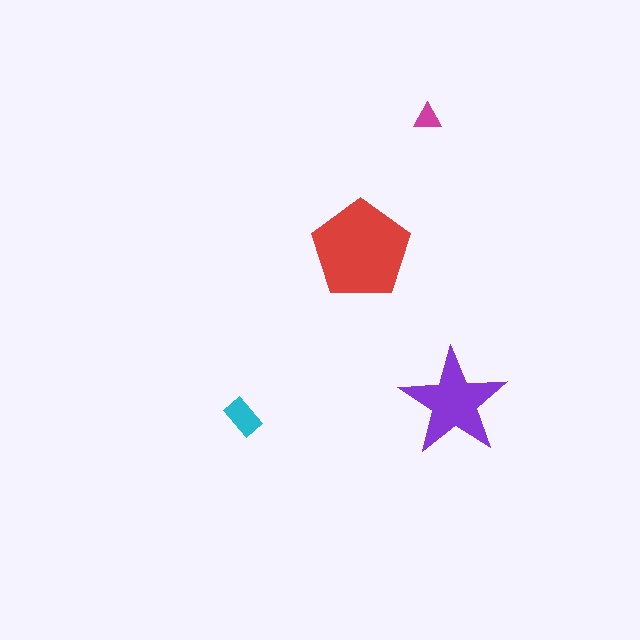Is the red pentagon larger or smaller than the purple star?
Larger.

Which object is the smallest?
The magenta triangle.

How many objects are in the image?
There are 4 objects in the image.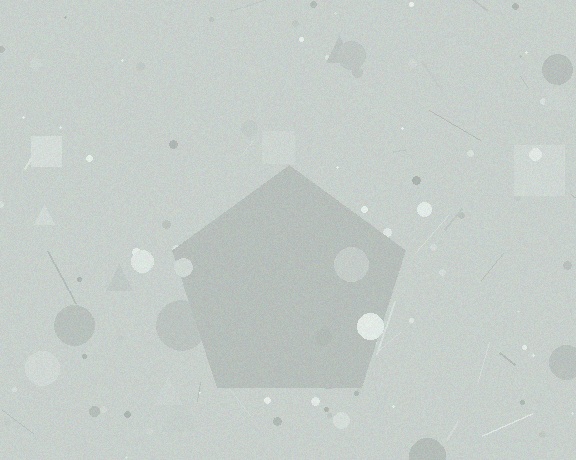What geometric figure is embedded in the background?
A pentagon is embedded in the background.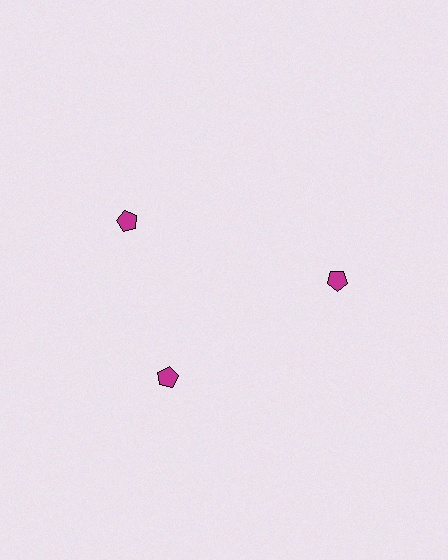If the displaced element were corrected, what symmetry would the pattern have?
It would have 3-fold rotational symmetry — the pattern would map onto itself every 120 degrees.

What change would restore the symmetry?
The symmetry would be restored by rotating it back into even spacing with its neighbors so that all 3 pentagons sit at equal angles and equal distance from the center.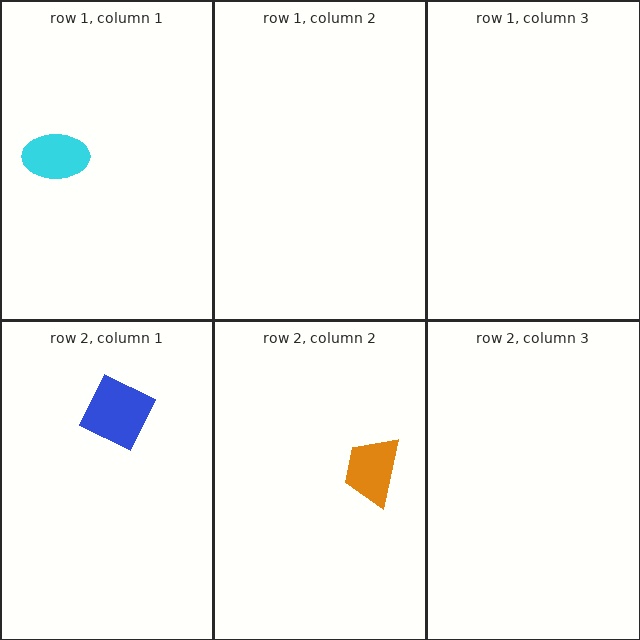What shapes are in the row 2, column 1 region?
The blue square.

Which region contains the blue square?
The row 2, column 1 region.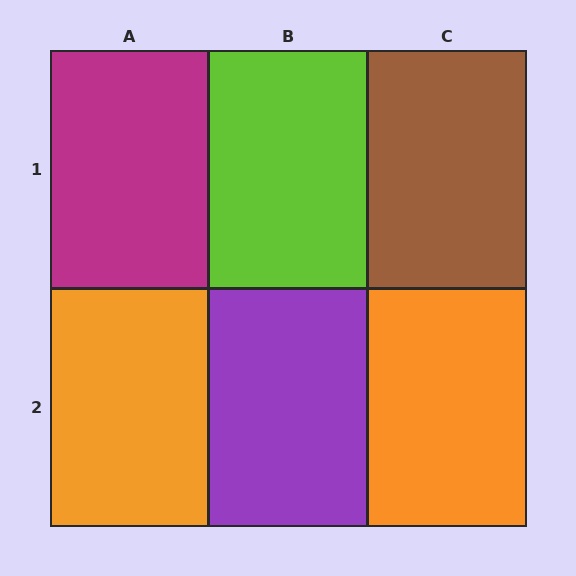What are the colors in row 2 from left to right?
Orange, purple, orange.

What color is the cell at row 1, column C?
Brown.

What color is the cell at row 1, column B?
Lime.